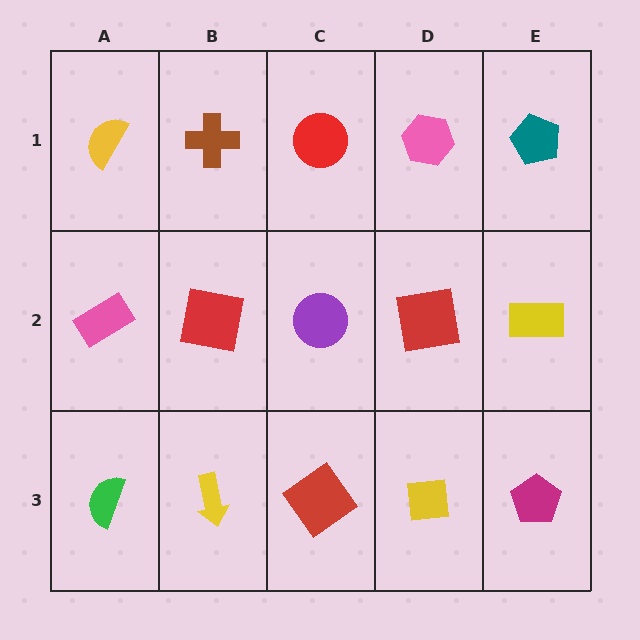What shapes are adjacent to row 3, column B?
A red square (row 2, column B), a green semicircle (row 3, column A), a red diamond (row 3, column C).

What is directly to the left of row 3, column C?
A yellow arrow.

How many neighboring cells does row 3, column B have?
3.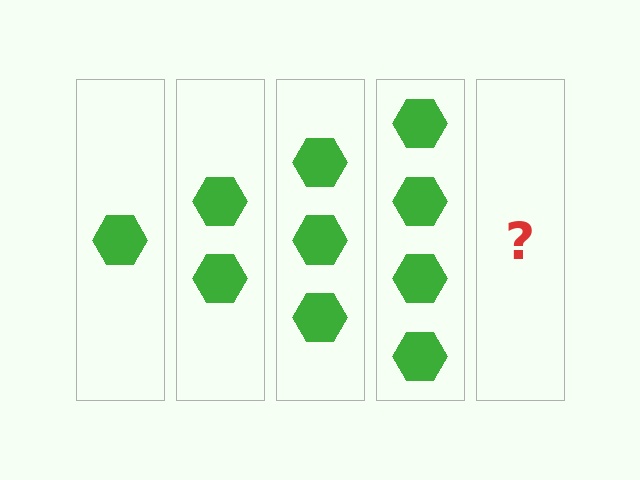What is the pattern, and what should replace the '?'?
The pattern is that each step adds one more hexagon. The '?' should be 5 hexagons.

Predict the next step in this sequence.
The next step is 5 hexagons.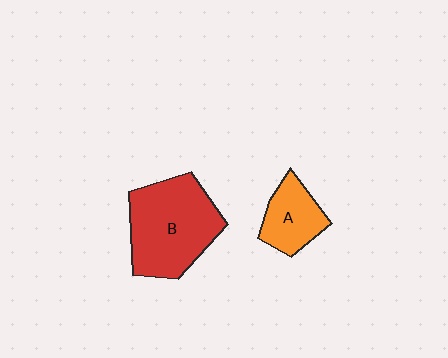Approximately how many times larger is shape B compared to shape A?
Approximately 2.1 times.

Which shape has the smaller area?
Shape A (orange).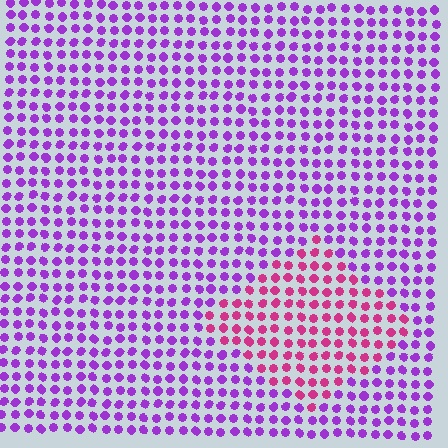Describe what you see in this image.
The image is filled with small purple elements in a uniform arrangement. A diamond-shaped region is visible where the elements are tinted to a slightly different hue, forming a subtle color boundary.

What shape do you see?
I see a diamond.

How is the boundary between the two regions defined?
The boundary is defined purely by a slight shift in hue (about 46 degrees). Spacing, size, and orientation are identical on both sides.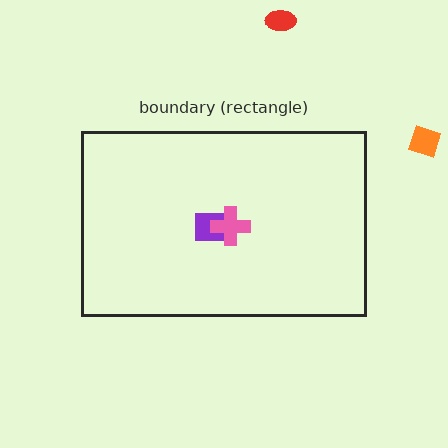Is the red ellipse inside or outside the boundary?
Outside.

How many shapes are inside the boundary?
2 inside, 2 outside.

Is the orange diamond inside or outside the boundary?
Outside.